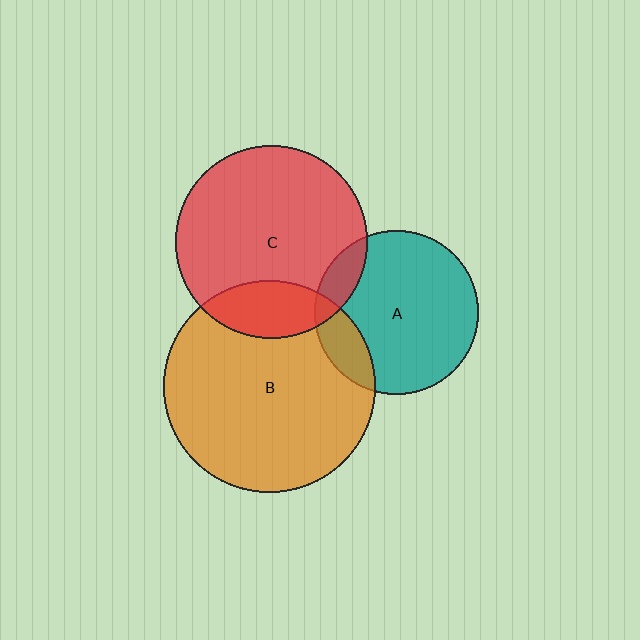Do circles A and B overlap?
Yes.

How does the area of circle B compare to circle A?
Approximately 1.7 times.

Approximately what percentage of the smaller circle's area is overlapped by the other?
Approximately 15%.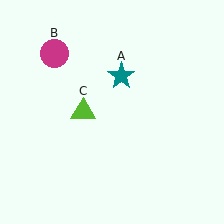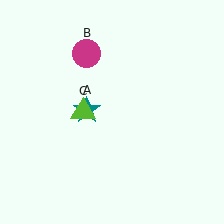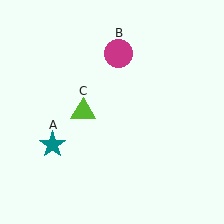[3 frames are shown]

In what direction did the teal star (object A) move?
The teal star (object A) moved down and to the left.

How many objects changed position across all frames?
2 objects changed position: teal star (object A), magenta circle (object B).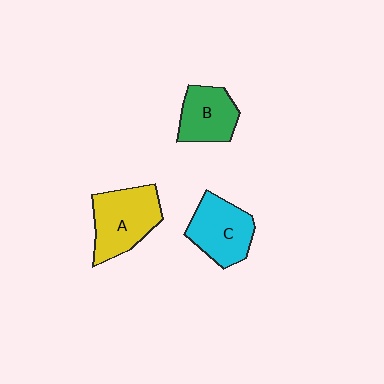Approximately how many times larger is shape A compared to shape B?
Approximately 1.4 times.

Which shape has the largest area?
Shape A (yellow).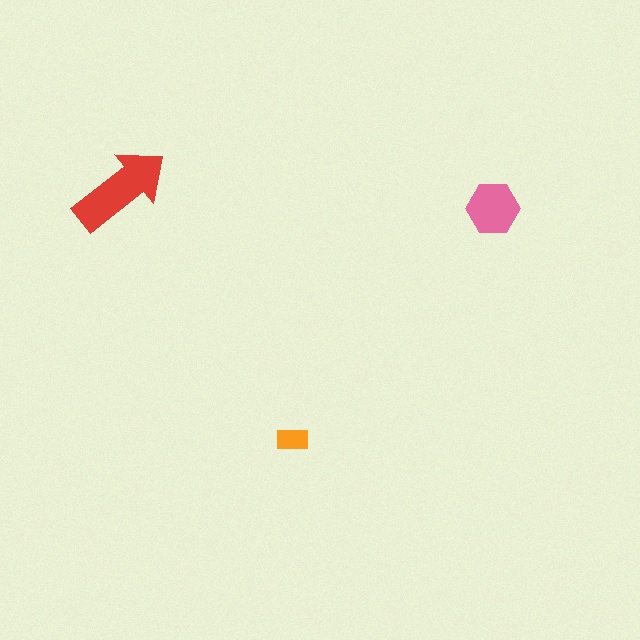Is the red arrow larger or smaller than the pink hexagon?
Larger.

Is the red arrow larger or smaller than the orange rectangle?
Larger.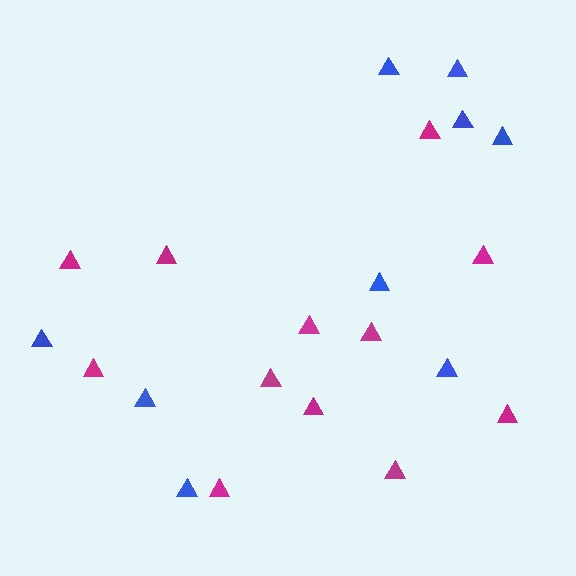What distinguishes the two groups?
There are 2 groups: one group of blue triangles (9) and one group of magenta triangles (12).